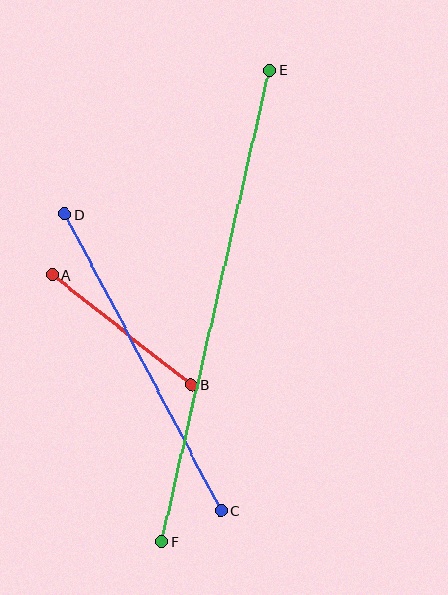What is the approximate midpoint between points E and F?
The midpoint is at approximately (216, 306) pixels.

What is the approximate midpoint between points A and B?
The midpoint is at approximately (122, 330) pixels.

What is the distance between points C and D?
The distance is approximately 335 pixels.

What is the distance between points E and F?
The distance is approximately 484 pixels.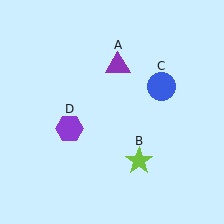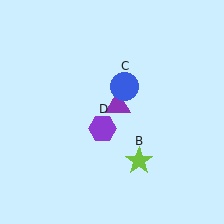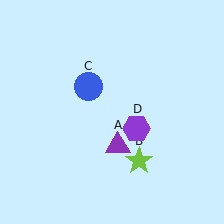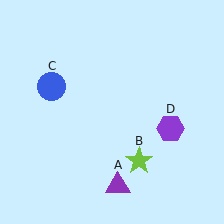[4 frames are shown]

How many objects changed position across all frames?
3 objects changed position: purple triangle (object A), blue circle (object C), purple hexagon (object D).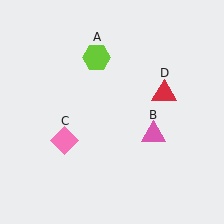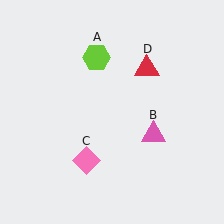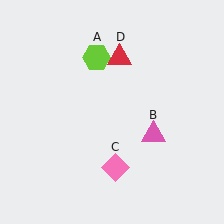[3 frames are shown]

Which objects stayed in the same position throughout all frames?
Lime hexagon (object A) and pink triangle (object B) remained stationary.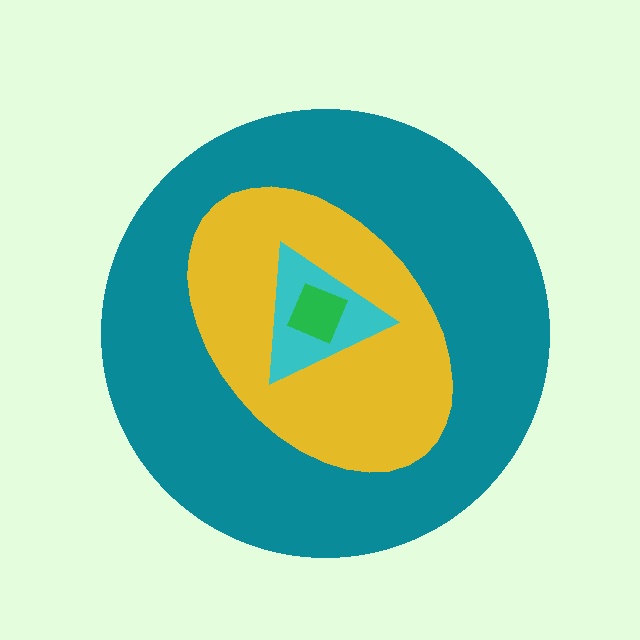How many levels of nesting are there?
4.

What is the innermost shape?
The green square.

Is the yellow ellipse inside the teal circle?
Yes.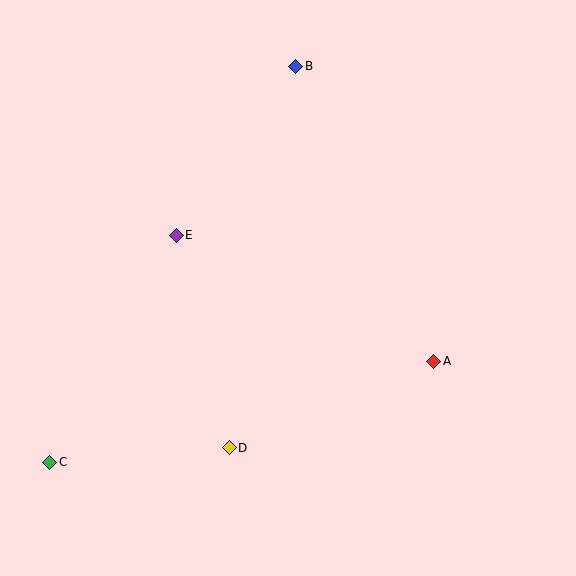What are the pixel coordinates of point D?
Point D is at (229, 448).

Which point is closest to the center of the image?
Point E at (176, 235) is closest to the center.